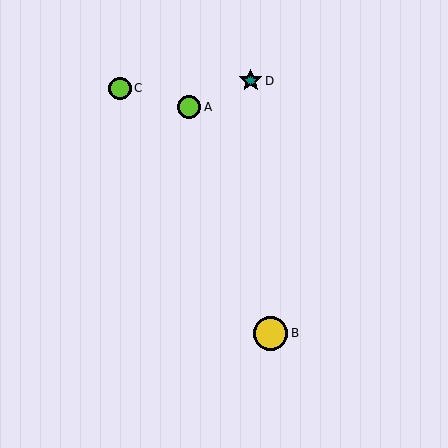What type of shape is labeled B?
Shape B is a yellow circle.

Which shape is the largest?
The yellow circle (labeled B) is the largest.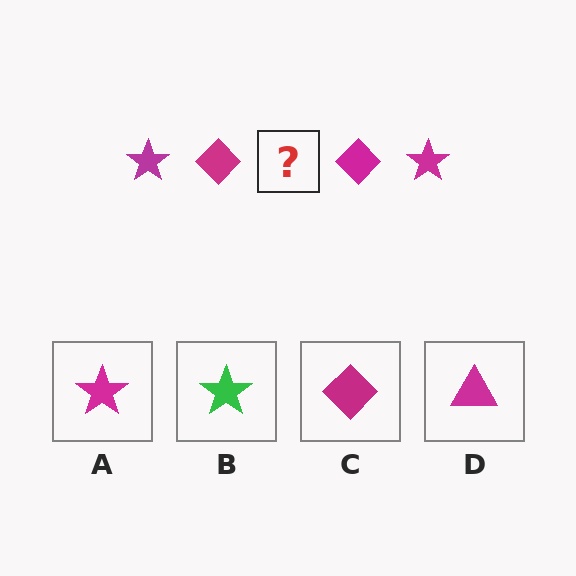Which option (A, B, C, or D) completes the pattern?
A.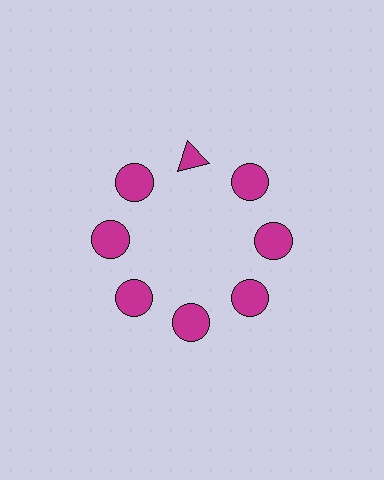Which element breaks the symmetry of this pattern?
The magenta triangle at roughly the 12 o'clock position breaks the symmetry. All other shapes are magenta circles.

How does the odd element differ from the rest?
It has a different shape: triangle instead of circle.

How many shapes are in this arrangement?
There are 8 shapes arranged in a ring pattern.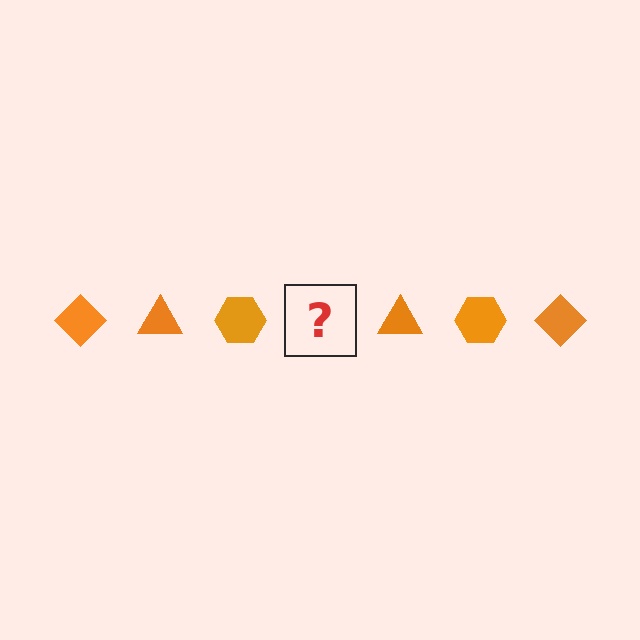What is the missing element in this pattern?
The missing element is an orange diamond.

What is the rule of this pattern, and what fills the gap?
The rule is that the pattern cycles through diamond, triangle, hexagon shapes in orange. The gap should be filled with an orange diamond.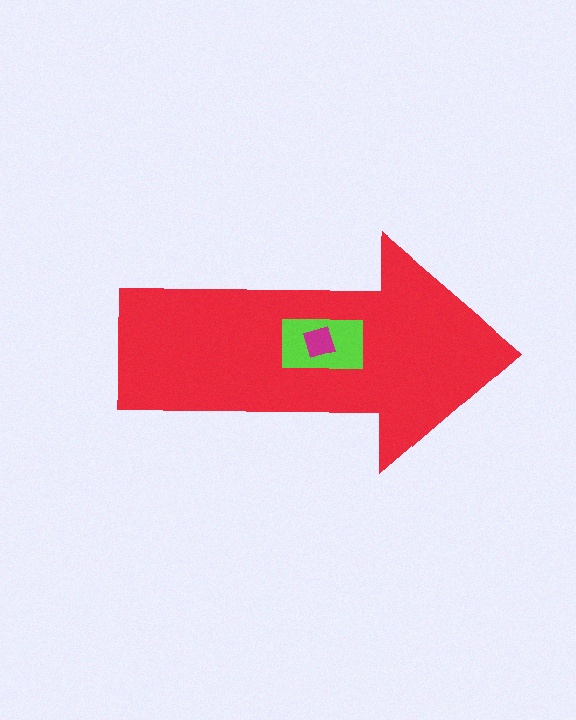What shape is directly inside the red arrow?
The lime rectangle.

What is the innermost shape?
The magenta square.